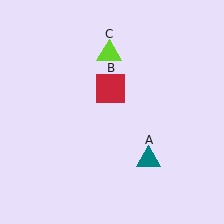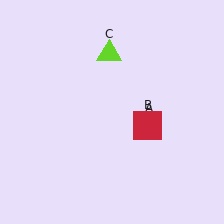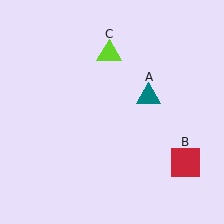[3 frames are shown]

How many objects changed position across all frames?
2 objects changed position: teal triangle (object A), red square (object B).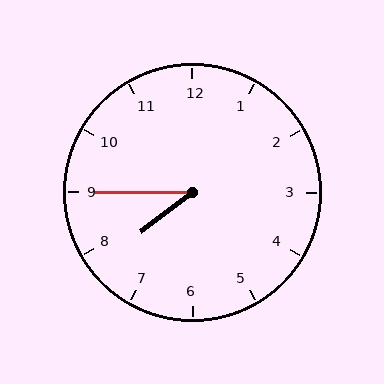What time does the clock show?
7:45.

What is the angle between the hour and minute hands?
Approximately 38 degrees.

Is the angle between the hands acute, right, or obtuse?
It is acute.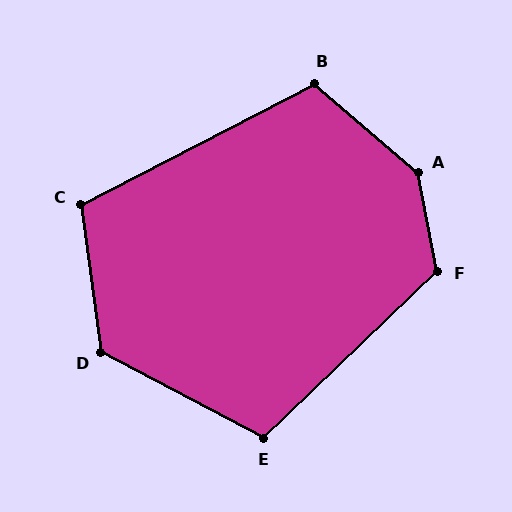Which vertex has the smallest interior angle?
E, at approximately 108 degrees.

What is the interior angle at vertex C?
Approximately 110 degrees (obtuse).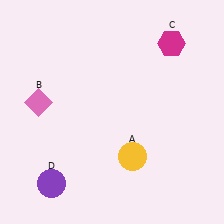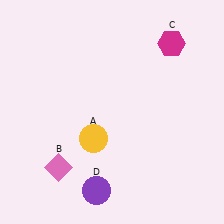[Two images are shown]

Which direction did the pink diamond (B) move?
The pink diamond (B) moved down.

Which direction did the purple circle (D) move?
The purple circle (D) moved right.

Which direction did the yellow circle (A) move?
The yellow circle (A) moved left.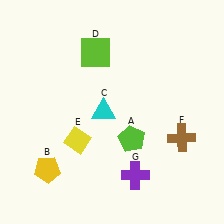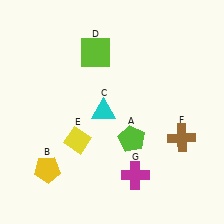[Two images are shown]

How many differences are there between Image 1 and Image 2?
There is 1 difference between the two images.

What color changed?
The cross (G) changed from purple in Image 1 to magenta in Image 2.